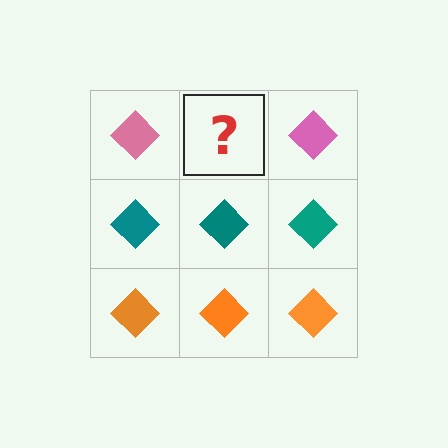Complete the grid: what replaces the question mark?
The question mark should be replaced with a pink diamond.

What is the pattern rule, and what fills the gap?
The rule is that each row has a consistent color. The gap should be filled with a pink diamond.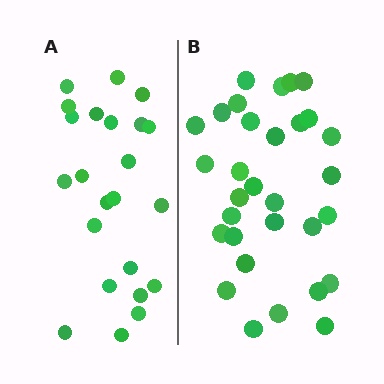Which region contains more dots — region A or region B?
Region B (the right region) has more dots.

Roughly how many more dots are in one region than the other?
Region B has roughly 8 or so more dots than region A.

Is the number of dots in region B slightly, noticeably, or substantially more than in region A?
Region B has noticeably more, but not dramatically so. The ratio is roughly 1.3 to 1.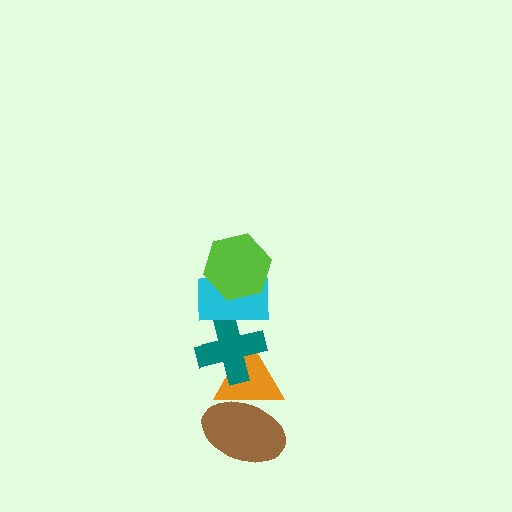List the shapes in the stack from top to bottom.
From top to bottom: the lime hexagon, the cyan rectangle, the teal cross, the orange triangle, the brown ellipse.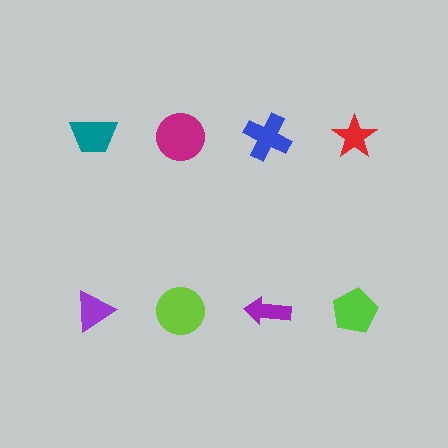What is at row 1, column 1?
A teal trapezoid.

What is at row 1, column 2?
A magenta circle.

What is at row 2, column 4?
A lime pentagon.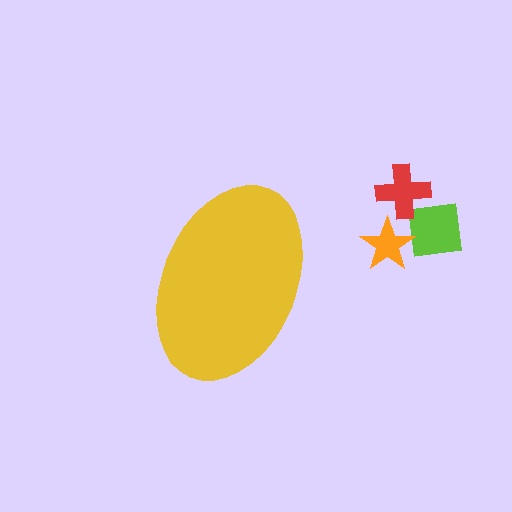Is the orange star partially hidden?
No, the orange star is fully visible.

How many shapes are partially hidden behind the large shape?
0 shapes are partially hidden.